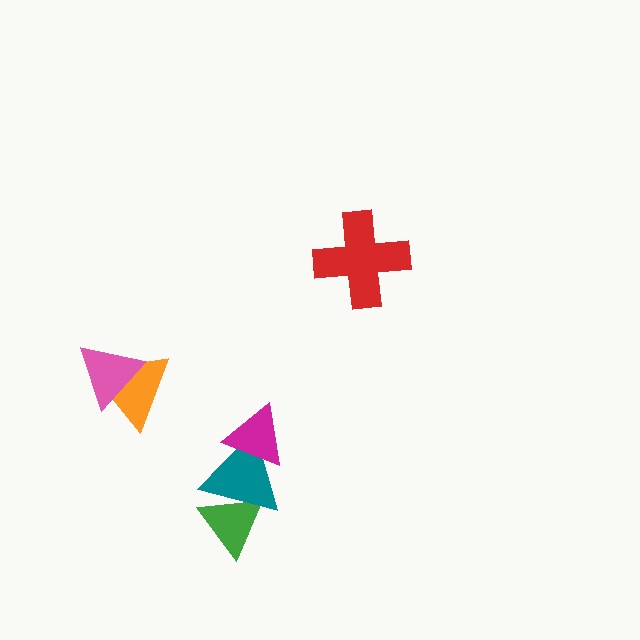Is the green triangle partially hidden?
Yes, it is partially covered by another shape.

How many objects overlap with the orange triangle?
1 object overlaps with the orange triangle.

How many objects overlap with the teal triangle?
2 objects overlap with the teal triangle.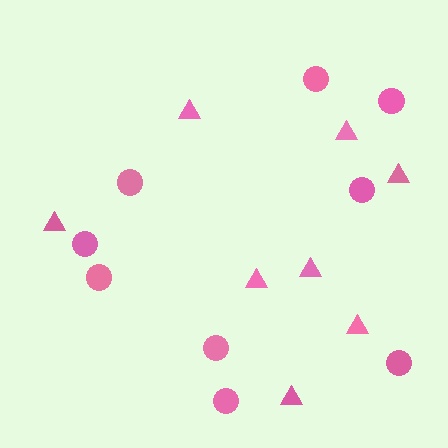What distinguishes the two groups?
There are 2 groups: one group of circles (9) and one group of triangles (8).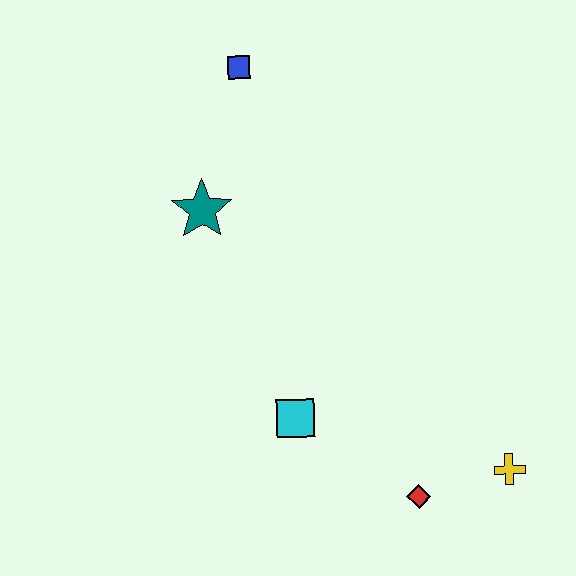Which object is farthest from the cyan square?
The blue square is farthest from the cyan square.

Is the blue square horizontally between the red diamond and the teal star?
Yes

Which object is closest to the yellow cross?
The red diamond is closest to the yellow cross.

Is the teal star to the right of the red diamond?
No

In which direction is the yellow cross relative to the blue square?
The yellow cross is below the blue square.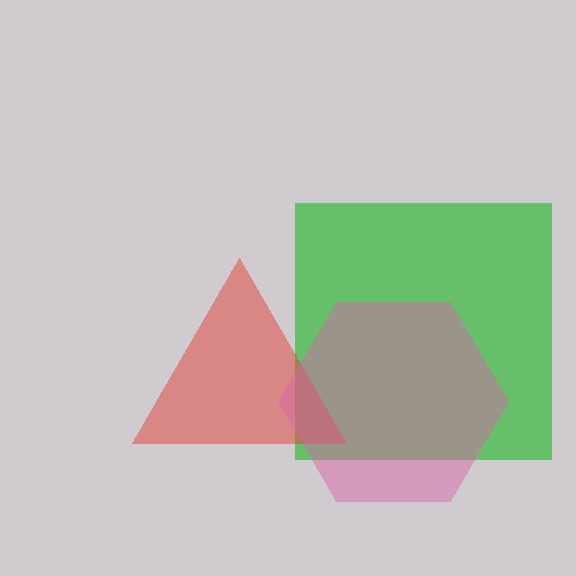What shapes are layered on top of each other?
The layered shapes are: a green square, a red triangle, a pink hexagon.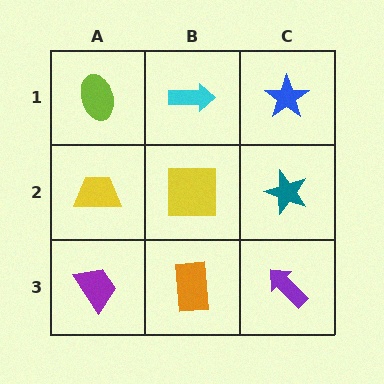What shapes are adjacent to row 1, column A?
A yellow trapezoid (row 2, column A), a cyan arrow (row 1, column B).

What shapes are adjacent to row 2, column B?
A cyan arrow (row 1, column B), an orange rectangle (row 3, column B), a yellow trapezoid (row 2, column A), a teal star (row 2, column C).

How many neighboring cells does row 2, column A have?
3.